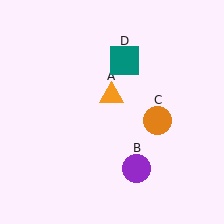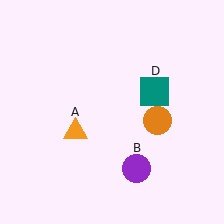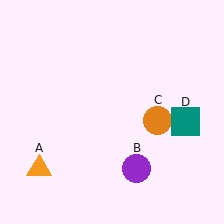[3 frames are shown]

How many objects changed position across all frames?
2 objects changed position: orange triangle (object A), teal square (object D).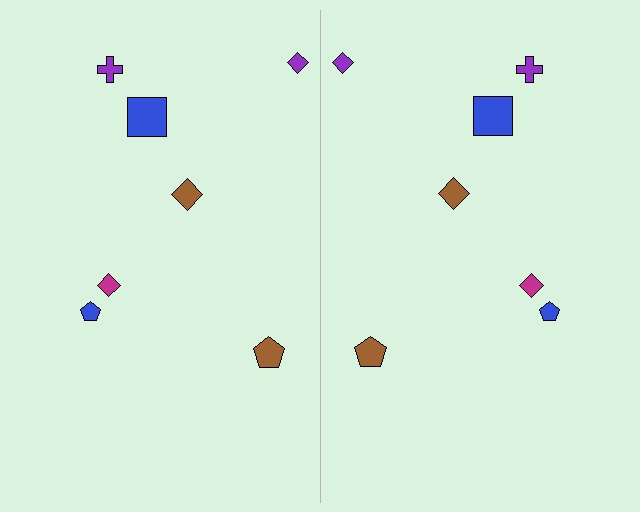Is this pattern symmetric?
Yes, this pattern has bilateral (reflection) symmetry.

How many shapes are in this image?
There are 14 shapes in this image.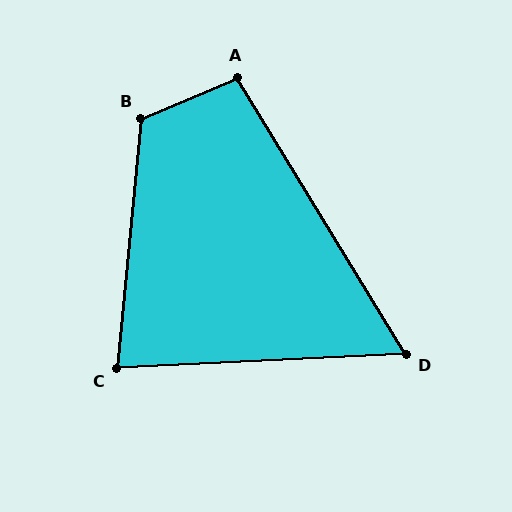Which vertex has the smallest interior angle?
D, at approximately 61 degrees.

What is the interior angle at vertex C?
Approximately 82 degrees (acute).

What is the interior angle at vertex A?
Approximately 98 degrees (obtuse).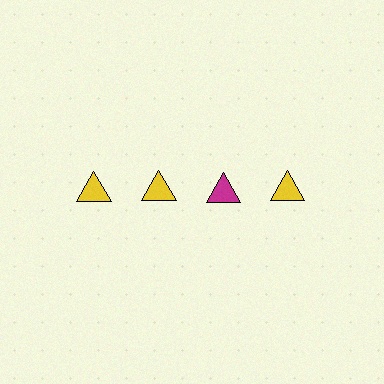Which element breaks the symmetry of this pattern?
The magenta triangle in the top row, center column breaks the symmetry. All other shapes are yellow triangles.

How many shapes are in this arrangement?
There are 4 shapes arranged in a grid pattern.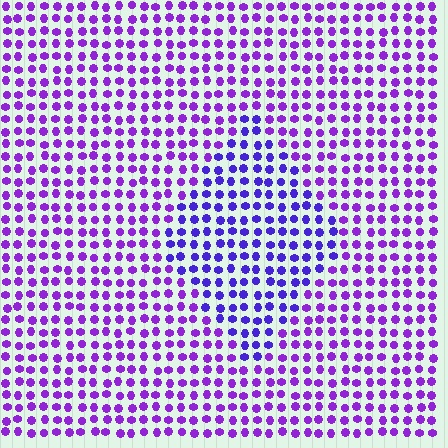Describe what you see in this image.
The image is filled with small purple elements in a uniform arrangement. A diamond-shaped region is visible where the elements are tinted to a slightly different hue, forming a subtle color boundary.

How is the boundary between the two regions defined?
The boundary is defined purely by a slight shift in hue (about 26 degrees). Spacing, size, and orientation are identical on both sides.